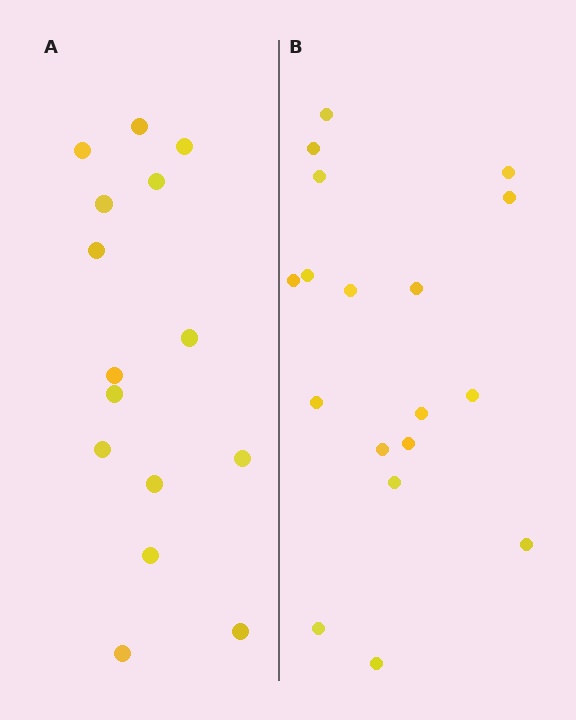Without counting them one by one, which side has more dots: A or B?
Region B (the right region) has more dots.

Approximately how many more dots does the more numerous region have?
Region B has just a few more — roughly 2 or 3 more dots than region A.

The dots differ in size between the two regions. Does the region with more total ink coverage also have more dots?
No. Region A has more total ink coverage because its dots are larger, but region B actually contains more individual dots. Total area can be misleading — the number of items is what matters here.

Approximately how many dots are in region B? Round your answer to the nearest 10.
About 20 dots. (The exact count is 18, which rounds to 20.)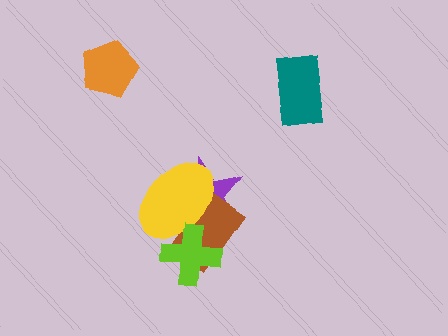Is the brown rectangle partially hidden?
Yes, it is partially covered by another shape.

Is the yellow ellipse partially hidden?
Yes, it is partially covered by another shape.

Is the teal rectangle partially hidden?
No, no other shape covers it.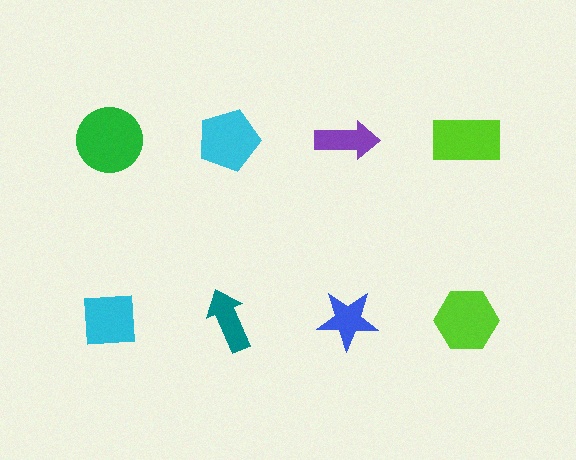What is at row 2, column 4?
A lime hexagon.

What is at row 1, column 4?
A lime rectangle.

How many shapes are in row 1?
4 shapes.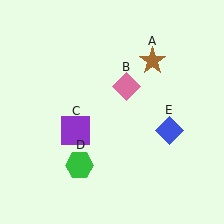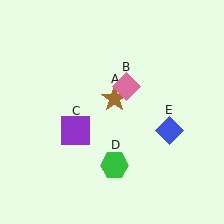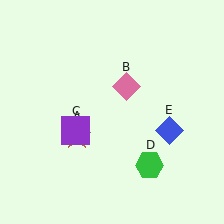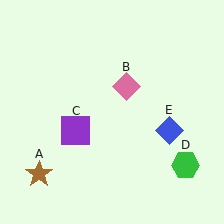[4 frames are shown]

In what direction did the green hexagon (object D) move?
The green hexagon (object D) moved right.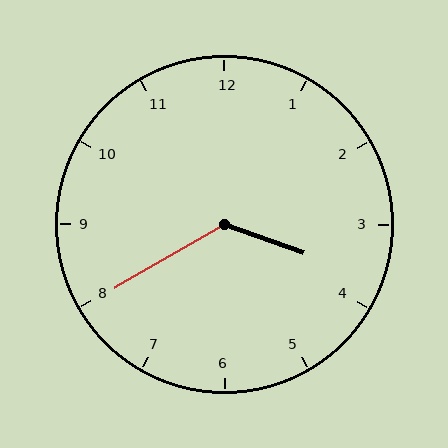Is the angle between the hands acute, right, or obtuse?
It is obtuse.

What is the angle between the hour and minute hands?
Approximately 130 degrees.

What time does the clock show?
3:40.